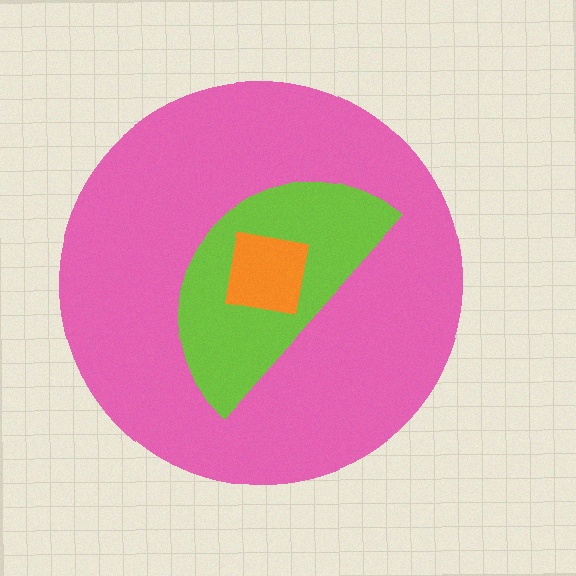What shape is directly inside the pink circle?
The lime semicircle.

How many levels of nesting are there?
3.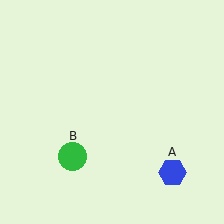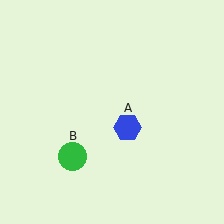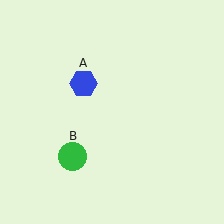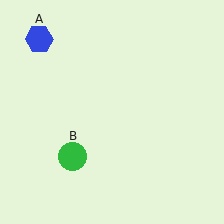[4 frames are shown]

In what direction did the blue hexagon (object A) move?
The blue hexagon (object A) moved up and to the left.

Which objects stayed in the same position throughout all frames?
Green circle (object B) remained stationary.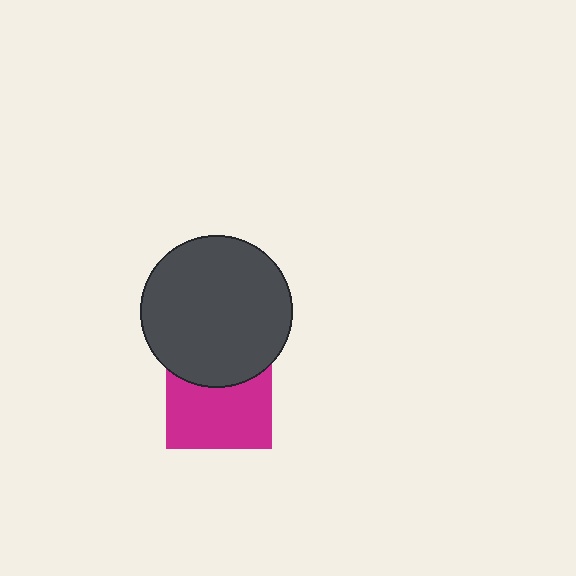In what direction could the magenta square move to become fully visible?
The magenta square could move down. That would shift it out from behind the dark gray circle entirely.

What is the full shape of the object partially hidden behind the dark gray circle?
The partially hidden object is a magenta square.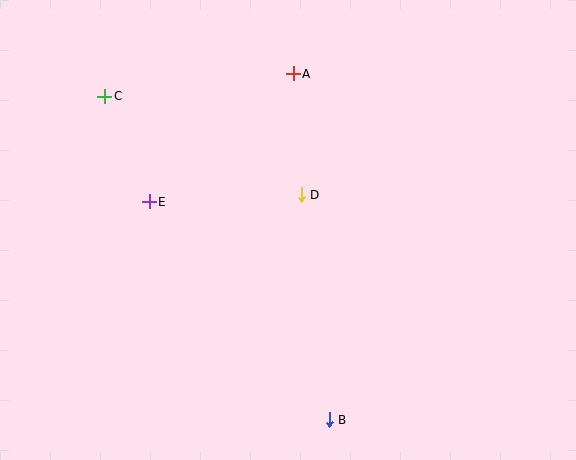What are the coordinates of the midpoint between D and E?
The midpoint between D and E is at (225, 198).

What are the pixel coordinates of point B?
Point B is at (329, 420).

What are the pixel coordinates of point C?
Point C is at (105, 96).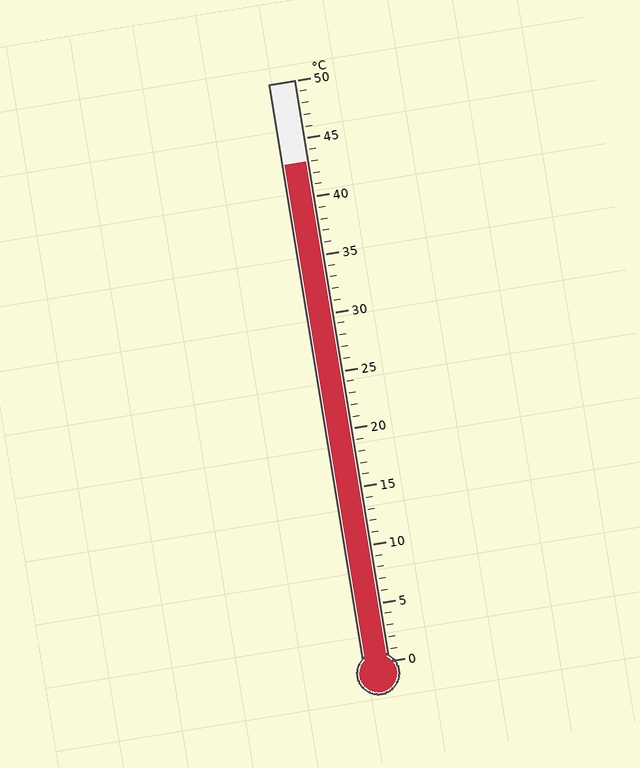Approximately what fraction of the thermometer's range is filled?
The thermometer is filled to approximately 85% of its range.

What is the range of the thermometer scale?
The thermometer scale ranges from 0°C to 50°C.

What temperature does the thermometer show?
The thermometer shows approximately 43°C.